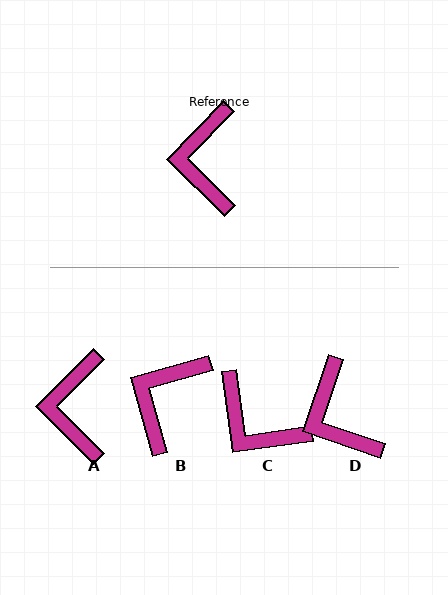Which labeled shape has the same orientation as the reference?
A.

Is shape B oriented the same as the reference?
No, it is off by about 29 degrees.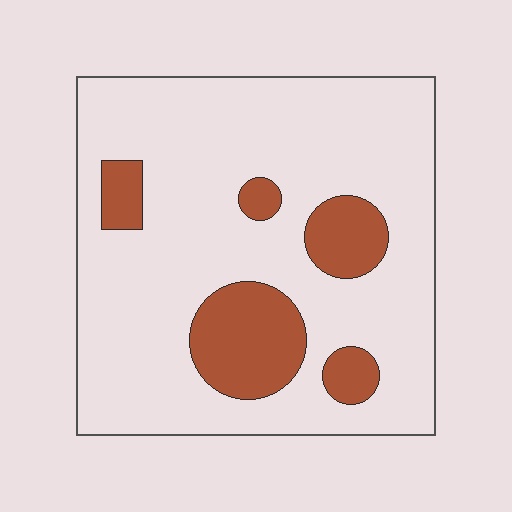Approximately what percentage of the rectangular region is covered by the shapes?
Approximately 20%.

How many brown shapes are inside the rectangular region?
5.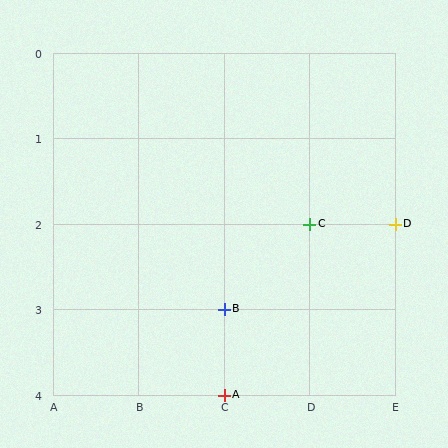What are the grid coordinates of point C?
Point C is at grid coordinates (D, 2).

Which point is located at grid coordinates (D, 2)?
Point C is at (D, 2).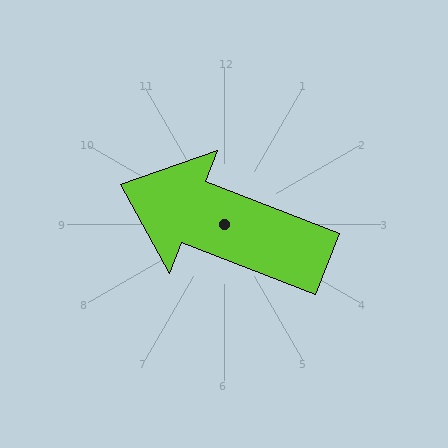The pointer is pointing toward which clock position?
Roughly 10 o'clock.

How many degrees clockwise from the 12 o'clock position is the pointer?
Approximately 291 degrees.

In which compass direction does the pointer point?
West.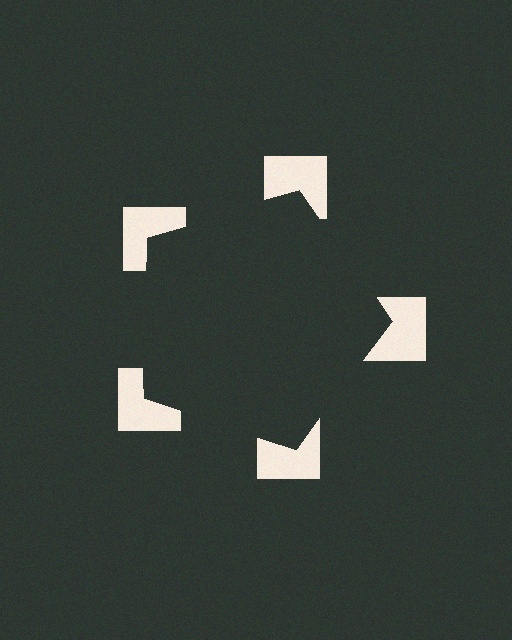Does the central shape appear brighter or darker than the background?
It typically appears slightly darker than the background, even though no actual brightness change is drawn.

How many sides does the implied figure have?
5 sides.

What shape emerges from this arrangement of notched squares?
An illusory pentagon — its edges are inferred from the aligned wedge cuts in the notched squares, not physically drawn.